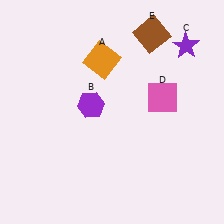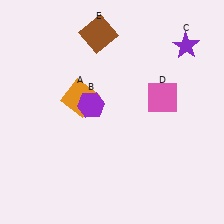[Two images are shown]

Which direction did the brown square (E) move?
The brown square (E) moved left.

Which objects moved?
The objects that moved are: the orange square (A), the brown square (E).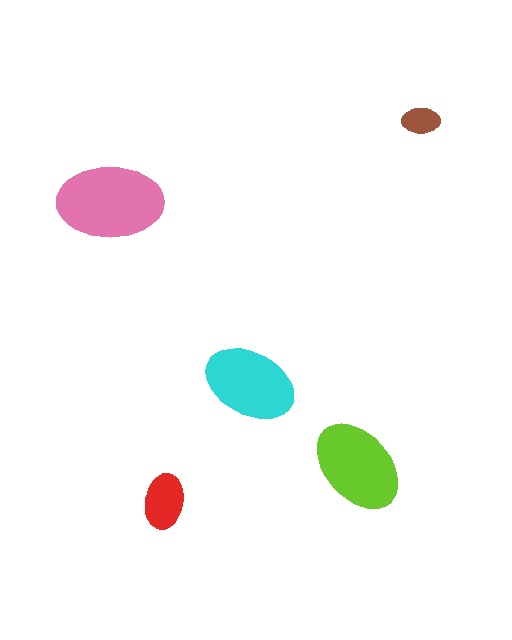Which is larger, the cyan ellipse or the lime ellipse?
The lime one.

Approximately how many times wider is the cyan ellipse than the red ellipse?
About 1.5 times wider.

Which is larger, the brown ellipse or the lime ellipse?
The lime one.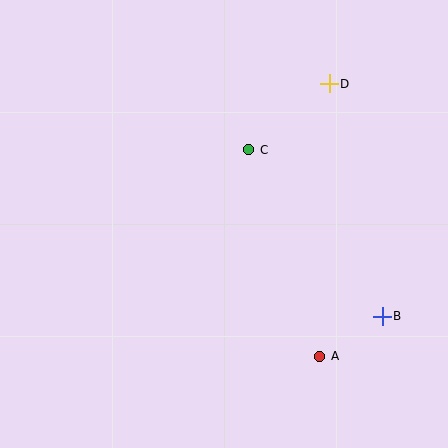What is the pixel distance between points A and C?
The distance between A and C is 218 pixels.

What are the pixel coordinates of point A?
Point A is at (320, 356).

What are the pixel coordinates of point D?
Point D is at (329, 84).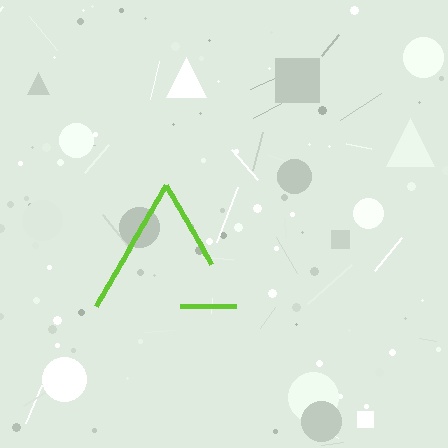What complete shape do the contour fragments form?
The contour fragments form a triangle.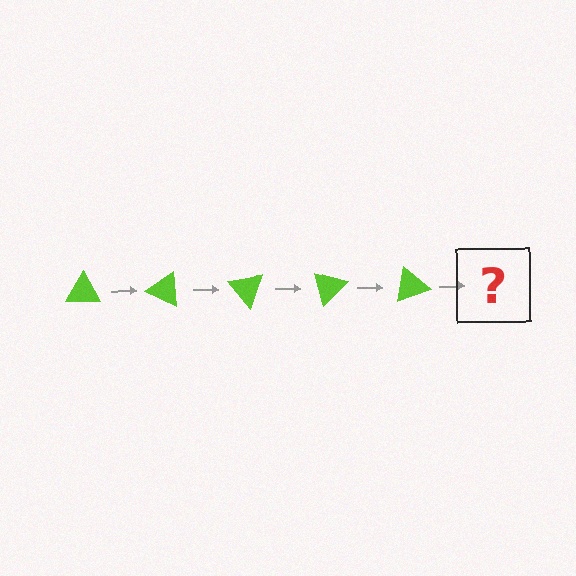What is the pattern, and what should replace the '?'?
The pattern is that the triangle rotates 25 degrees each step. The '?' should be a lime triangle rotated 125 degrees.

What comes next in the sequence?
The next element should be a lime triangle rotated 125 degrees.